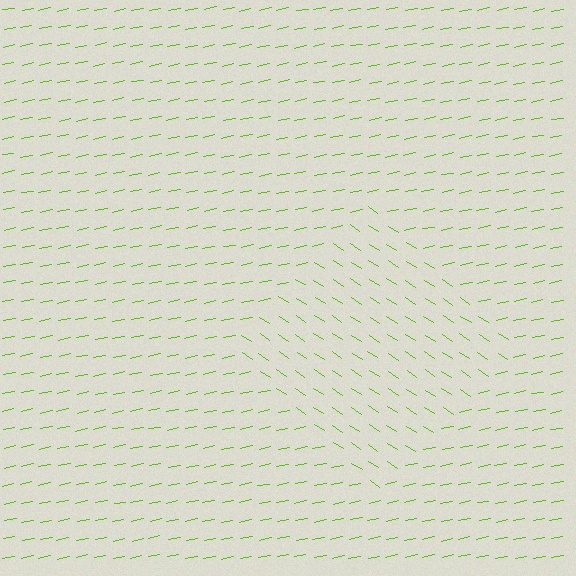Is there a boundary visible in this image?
Yes, there is a texture boundary formed by a change in line orientation.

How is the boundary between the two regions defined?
The boundary is defined purely by a change in line orientation (approximately 45 degrees difference). All lines are the same color and thickness.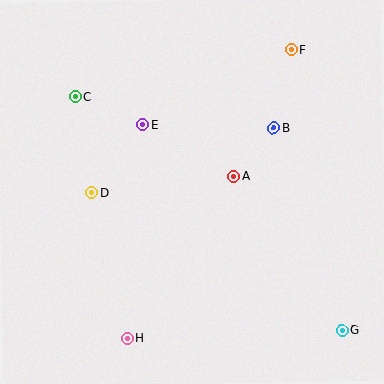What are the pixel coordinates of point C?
Point C is at (76, 97).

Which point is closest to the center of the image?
Point A at (233, 177) is closest to the center.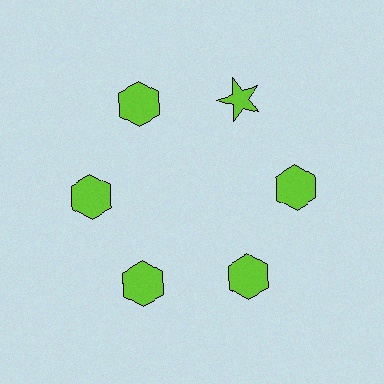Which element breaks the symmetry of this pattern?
The lime star at roughly the 1 o'clock position breaks the symmetry. All other shapes are lime hexagons.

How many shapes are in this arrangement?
There are 6 shapes arranged in a ring pattern.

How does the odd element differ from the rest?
It has a different shape: star instead of hexagon.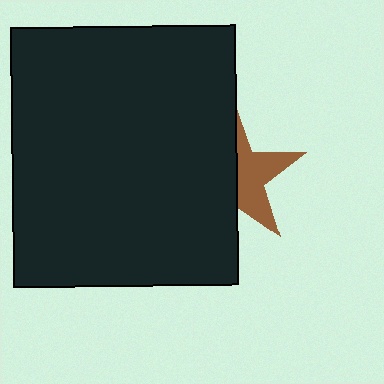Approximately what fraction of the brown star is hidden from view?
Roughly 54% of the brown star is hidden behind the black rectangle.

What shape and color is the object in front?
The object in front is a black rectangle.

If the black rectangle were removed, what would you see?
You would see the complete brown star.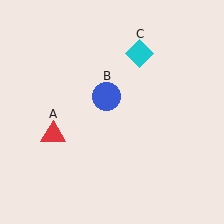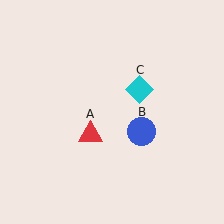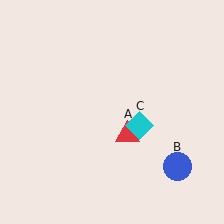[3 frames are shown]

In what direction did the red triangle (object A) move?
The red triangle (object A) moved right.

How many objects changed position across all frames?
3 objects changed position: red triangle (object A), blue circle (object B), cyan diamond (object C).